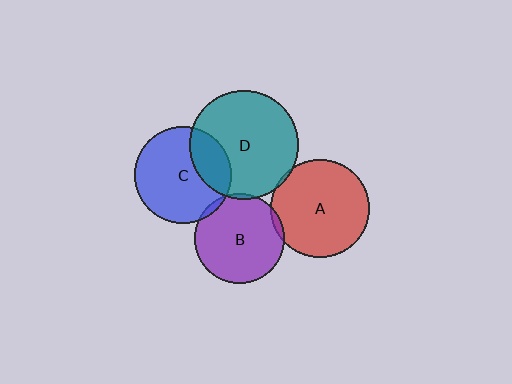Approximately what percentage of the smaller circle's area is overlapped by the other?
Approximately 5%.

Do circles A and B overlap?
Yes.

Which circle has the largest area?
Circle D (teal).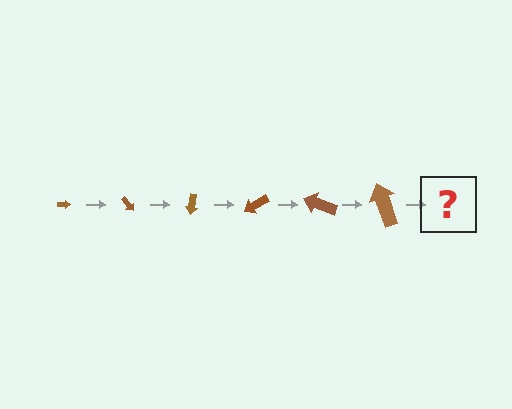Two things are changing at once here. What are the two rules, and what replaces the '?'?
The two rules are that the arrow grows larger each step and it rotates 50 degrees each step. The '?' should be an arrow, larger than the previous one and rotated 300 degrees from the start.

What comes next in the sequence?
The next element should be an arrow, larger than the previous one and rotated 300 degrees from the start.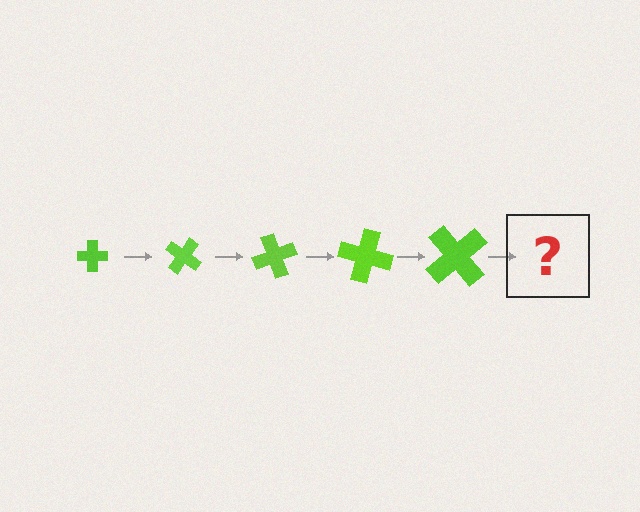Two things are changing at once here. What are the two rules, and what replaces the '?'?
The two rules are that the cross grows larger each step and it rotates 35 degrees each step. The '?' should be a cross, larger than the previous one and rotated 175 degrees from the start.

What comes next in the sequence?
The next element should be a cross, larger than the previous one and rotated 175 degrees from the start.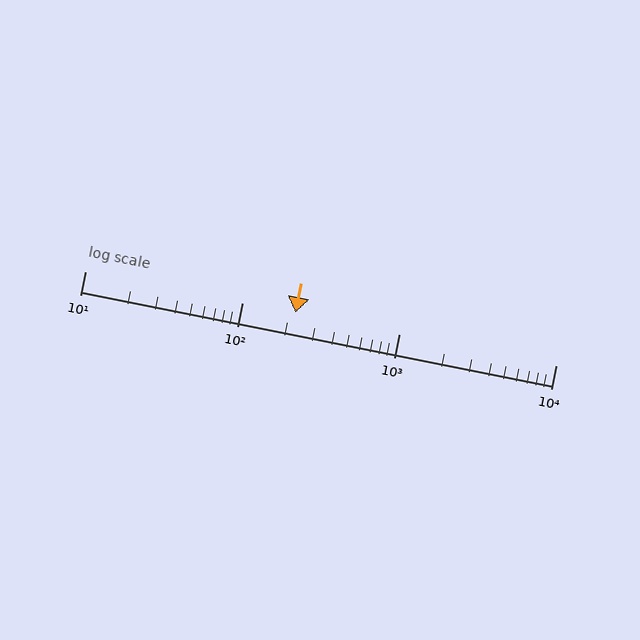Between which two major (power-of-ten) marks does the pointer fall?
The pointer is between 100 and 1000.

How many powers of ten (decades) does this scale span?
The scale spans 3 decades, from 10 to 10000.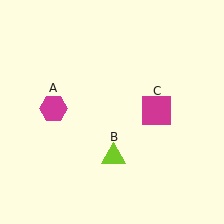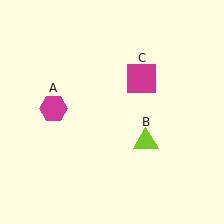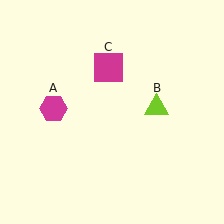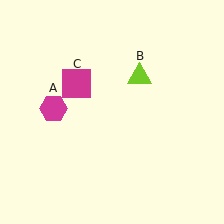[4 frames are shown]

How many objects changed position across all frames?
2 objects changed position: lime triangle (object B), magenta square (object C).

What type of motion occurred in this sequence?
The lime triangle (object B), magenta square (object C) rotated counterclockwise around the center of the scene.